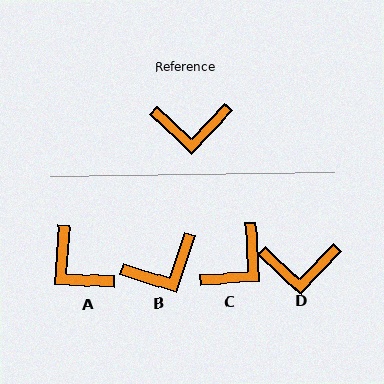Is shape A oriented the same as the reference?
No, it is off by about 50 degrees.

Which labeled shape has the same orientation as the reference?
D.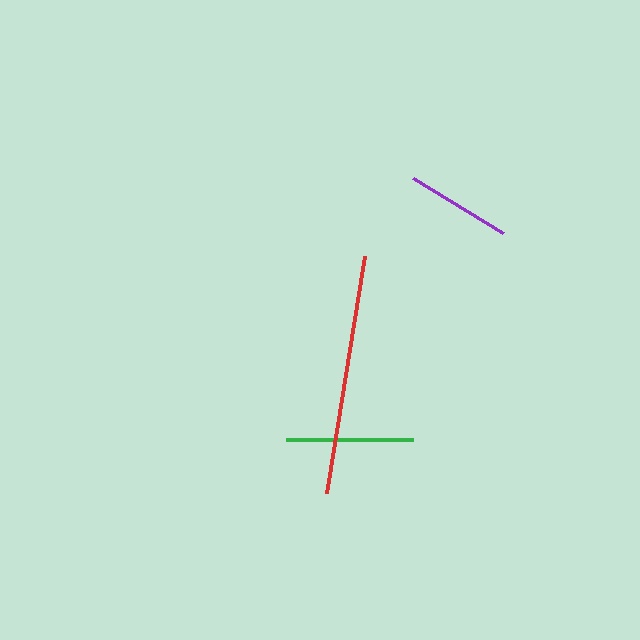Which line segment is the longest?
The red line is the longest at approximately 241 pixels.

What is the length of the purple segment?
The purple segment is approximately 105 pixels long.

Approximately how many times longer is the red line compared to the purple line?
The red line is approximately 2.3 times the length of the purple line.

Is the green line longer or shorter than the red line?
The red line is longer than the green line.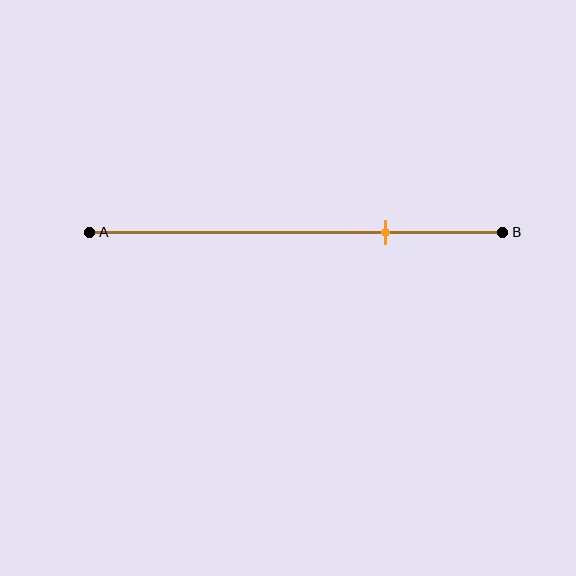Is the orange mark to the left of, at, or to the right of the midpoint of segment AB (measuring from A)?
The orange mark is to the right of the midpoint of segment AB.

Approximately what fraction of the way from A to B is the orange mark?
The orange mark is approximately 70% of the way from A to B.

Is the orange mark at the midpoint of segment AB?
No, the mark is at about 70% from A, not at the 50% midpoint.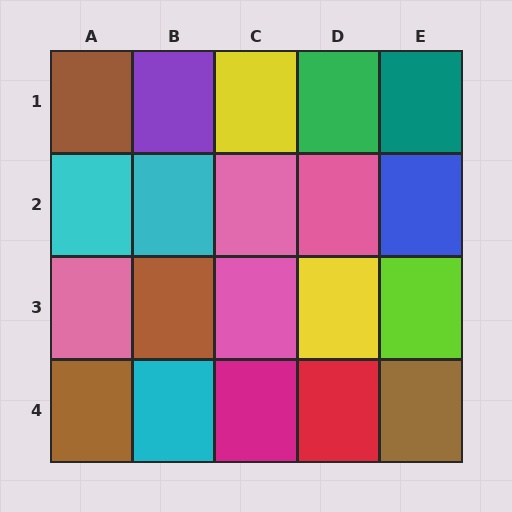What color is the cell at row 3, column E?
Lime.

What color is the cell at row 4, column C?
Magenta.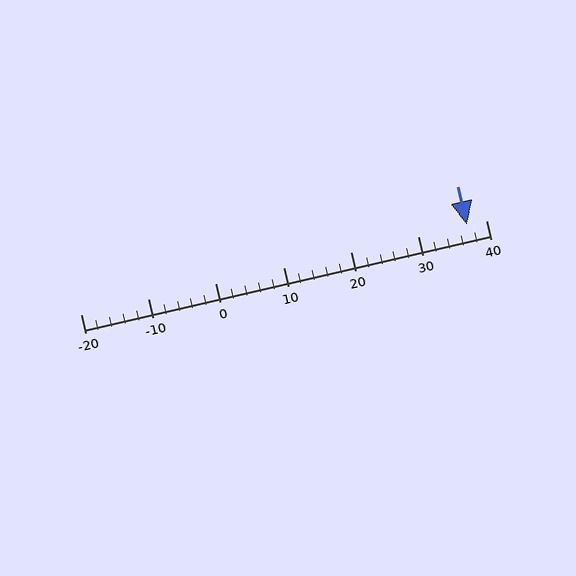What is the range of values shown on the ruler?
The ruler shows values from -20 to 40.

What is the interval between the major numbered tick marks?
The major tick marks are spaced 10 units apart.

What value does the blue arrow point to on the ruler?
The blue arrow points to approximately 37.